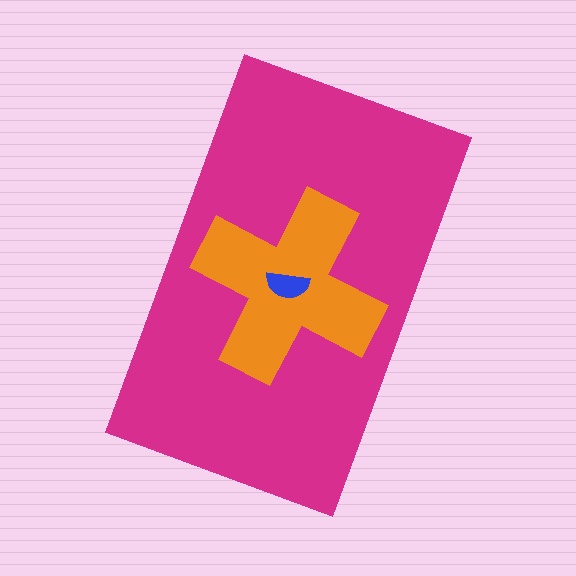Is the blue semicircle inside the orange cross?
Yes.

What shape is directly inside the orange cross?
The blue semicircle.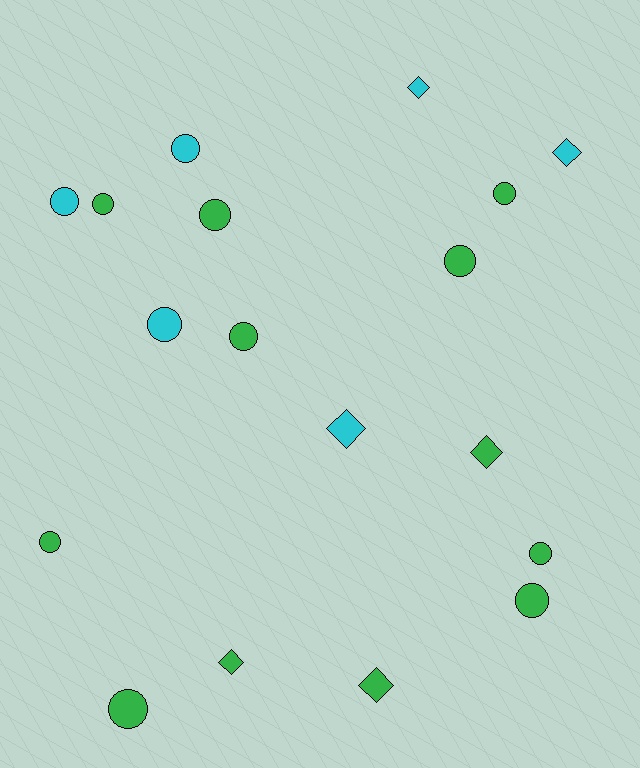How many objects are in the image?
There are 18 objects.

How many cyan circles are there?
There are 3 cyan circles.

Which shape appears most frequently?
Circle, with 12 objects.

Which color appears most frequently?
Green, with 12 objects.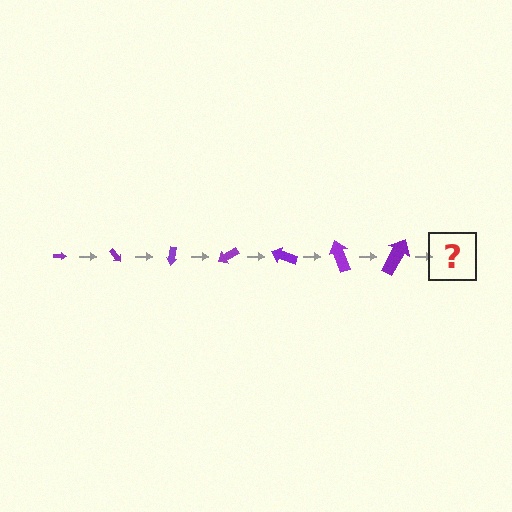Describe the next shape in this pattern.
It should be an arrow, larger than the previous one and rotated 350 degrees from the start.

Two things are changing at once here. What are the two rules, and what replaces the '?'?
The two rules are that the arrow grows larger each step and it rotates 50 degrees each step. The '?' should be an arrow, larger than the previous one and rotated 350 degrees from the start.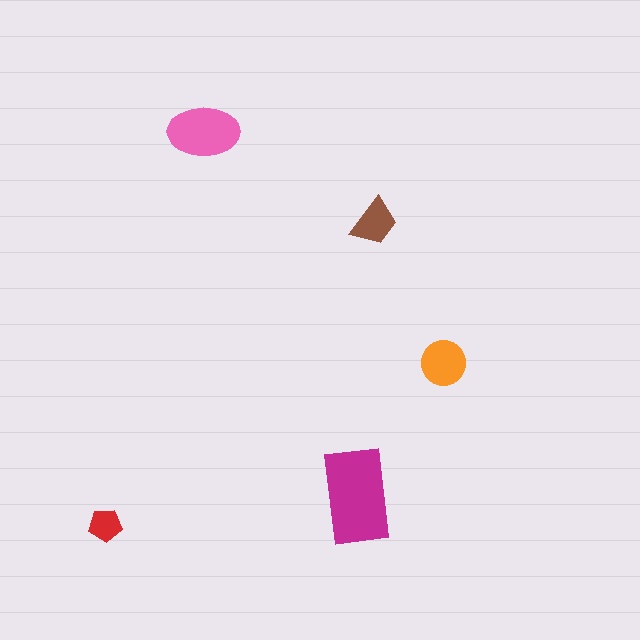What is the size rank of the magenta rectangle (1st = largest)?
1st.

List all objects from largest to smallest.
The magenta rectangle, the pink ellipse, the orange circle, the brown trapezoid, the red pentagon.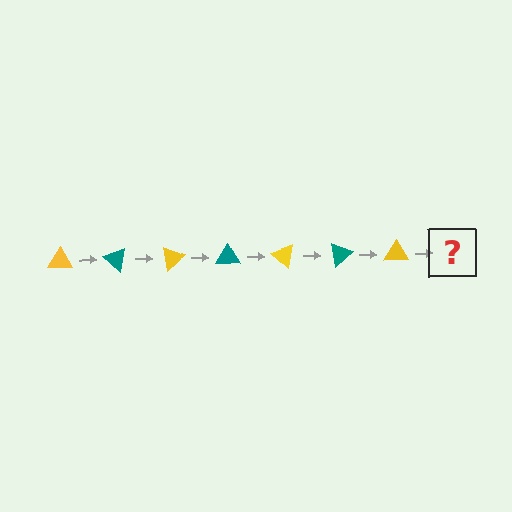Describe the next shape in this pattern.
It should be a teal triangle, rotated 280 degrees from the start.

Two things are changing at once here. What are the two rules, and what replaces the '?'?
The two rules are that it rotates 40 degrees each step and the color cycles through yellow and teal. The '?' should be a teal triangle, rotated 280 degrees from the start.